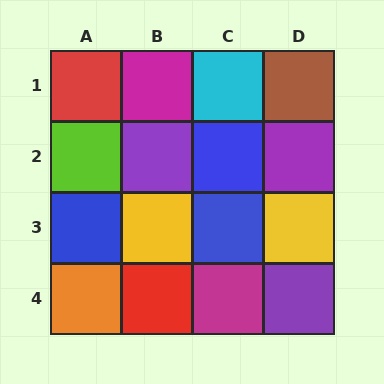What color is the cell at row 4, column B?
Red.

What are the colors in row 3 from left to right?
Blue, yellow, blue, yellow.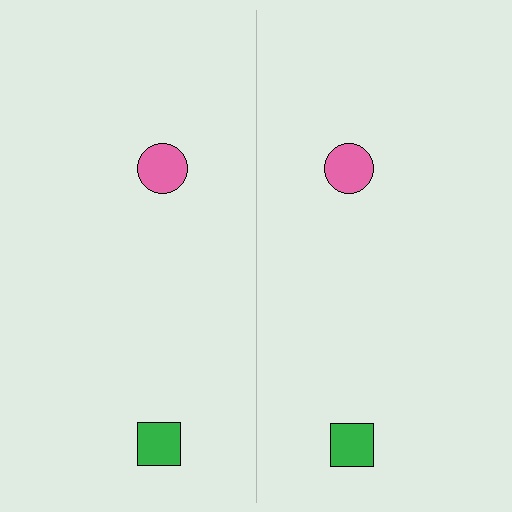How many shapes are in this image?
There are 4 shapes in this image.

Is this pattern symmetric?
Yes, this pattern has bilateral (reflection) symmetry.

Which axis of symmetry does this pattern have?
The pattern has a vertical axis of symmetry running through the center of the image.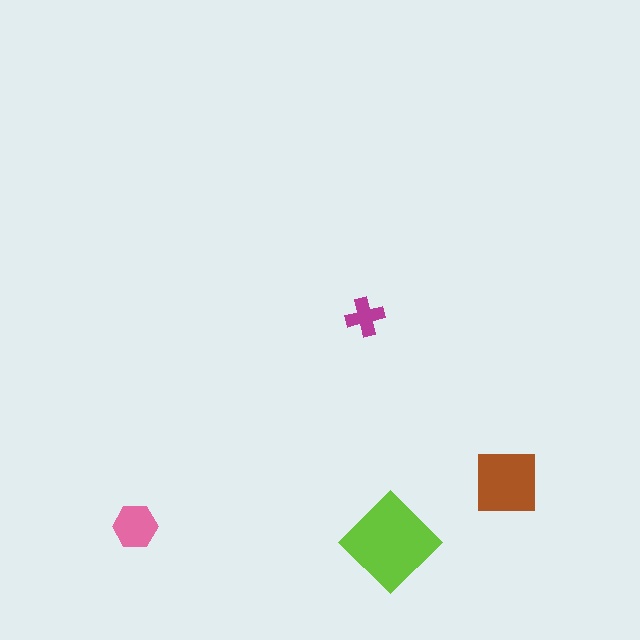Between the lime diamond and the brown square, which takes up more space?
The lime diamond.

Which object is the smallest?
The magenta cross.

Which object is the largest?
The lime diamond.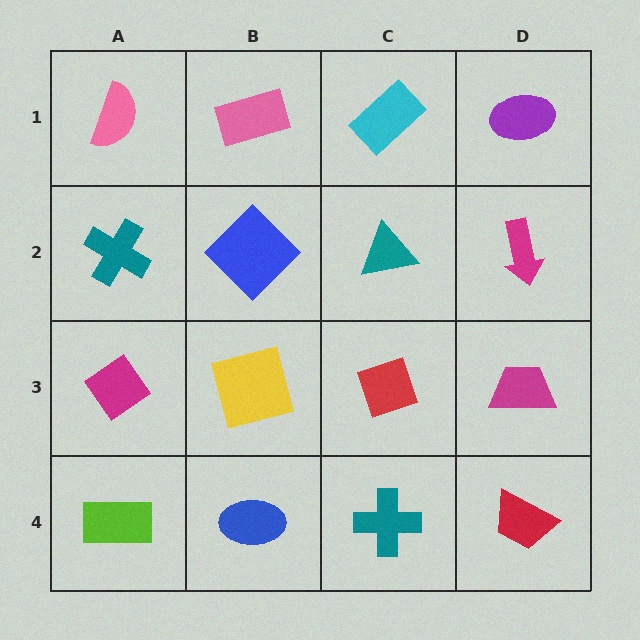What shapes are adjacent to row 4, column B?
A yellow square (row 3, column B), a lime rectangle (row 4, column A), a teal cross (row 4, column C).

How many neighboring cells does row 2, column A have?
3.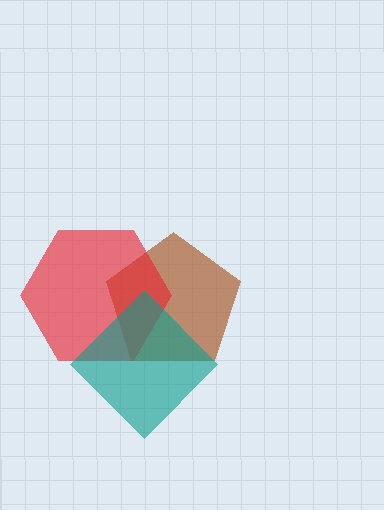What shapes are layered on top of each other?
The layered shapes are: a brown pentagon, a red hexagon, a teal diamond.